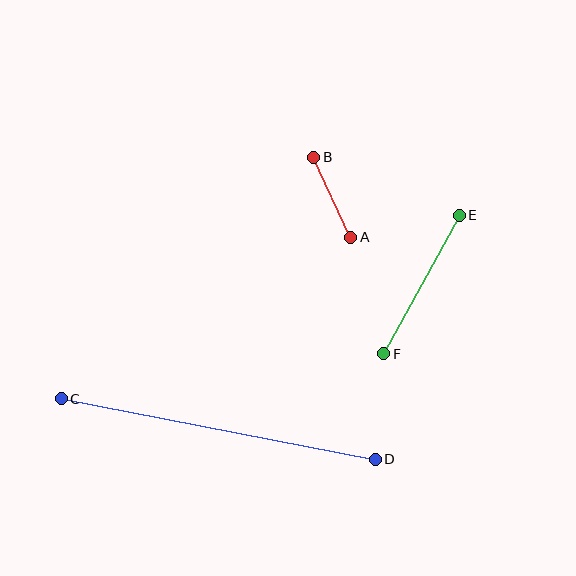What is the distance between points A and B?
The distance is approximately 88 pixels.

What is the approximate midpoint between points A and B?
The midpoint is at approximately (332, 197) pixels.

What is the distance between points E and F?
The distance is approximately 158 pixels.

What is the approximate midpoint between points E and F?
The midpoint is at approximately (421, 285) pixels.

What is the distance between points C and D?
The distance is approximately 320 pixels.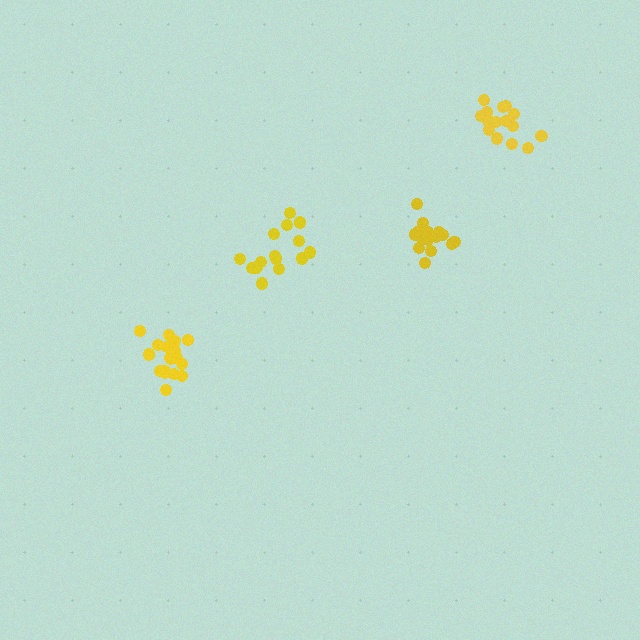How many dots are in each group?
Group 1: 15 dots, Group 2: 18 dots, Group 3: 15 dots, Group 4: 16 dots (64 total).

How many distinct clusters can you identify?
There are 4 distinct clusters.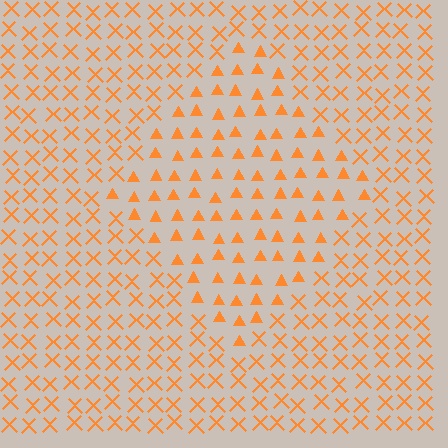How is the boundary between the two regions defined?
The boundary is defined by a change in element shape: triangles inside vs. X marks outside. All elements share the same color and spacing.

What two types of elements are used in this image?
The image uses triangles inside the diamond region and X marks outside it.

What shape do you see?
I see a diamond.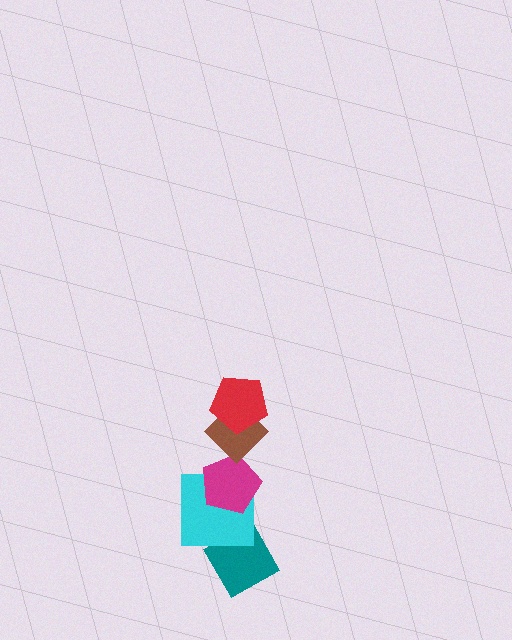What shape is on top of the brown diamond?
The red pentagon is on top of the brown diamond.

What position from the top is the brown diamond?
The brown diamond is 2nd from the top.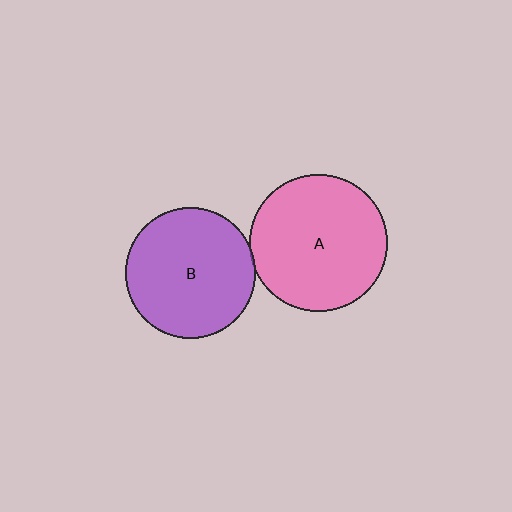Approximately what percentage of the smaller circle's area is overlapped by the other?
Approximately 5%.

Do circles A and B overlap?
Yes.